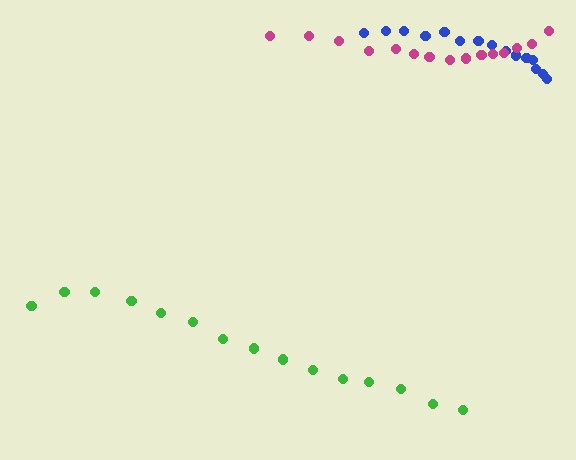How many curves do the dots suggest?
There are 3 distinct paths.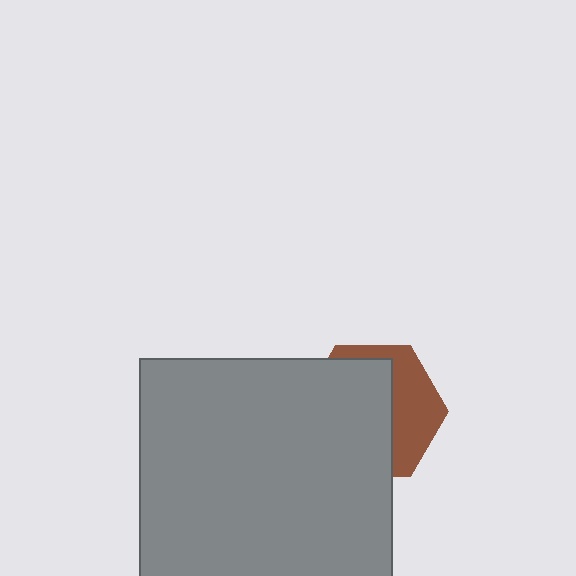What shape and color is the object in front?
The object in front is a gray square.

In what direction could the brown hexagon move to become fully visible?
The brown hexagon could move right. That would shift it out from behind the gray square entirely.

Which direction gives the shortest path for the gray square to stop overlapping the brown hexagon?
Moving left gives the shortest separation.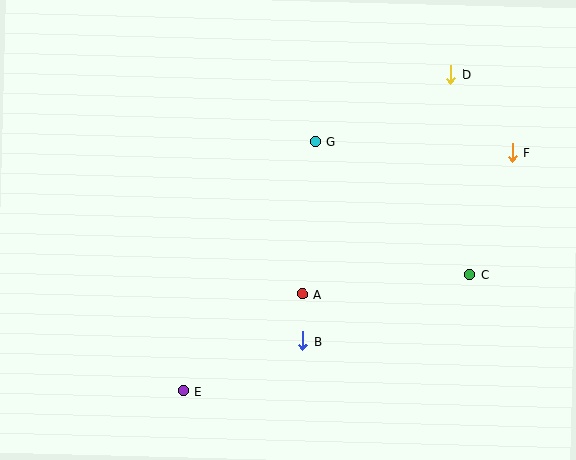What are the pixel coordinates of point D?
Point D is at (451, 74).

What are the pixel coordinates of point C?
Point C is at (470, 274).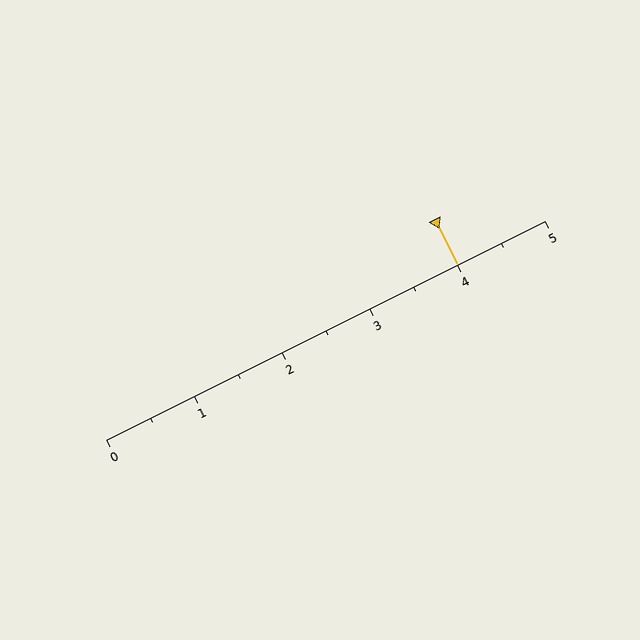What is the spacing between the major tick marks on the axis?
The major ticks are spaced 1 apart.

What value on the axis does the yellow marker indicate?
The marker indicates approximately 4.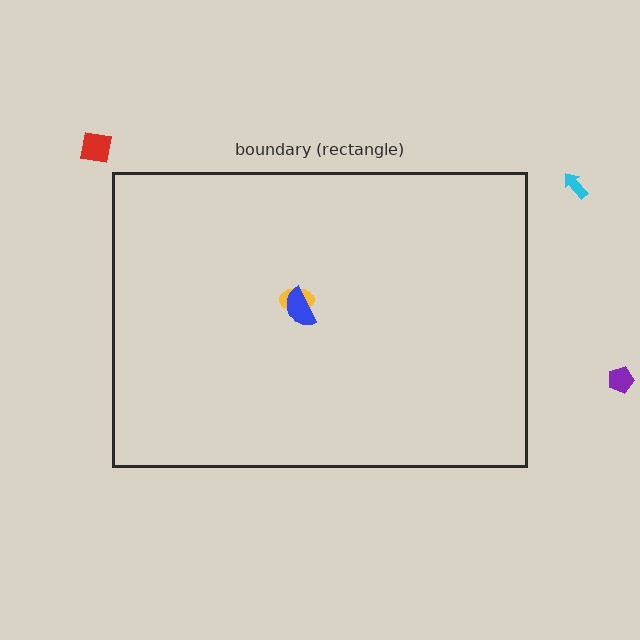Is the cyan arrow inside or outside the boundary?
Outside.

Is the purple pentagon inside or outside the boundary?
Outside.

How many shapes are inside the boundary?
2 inside, 3 outside.